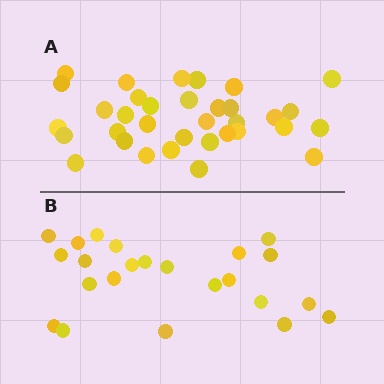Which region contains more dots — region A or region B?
Region A (the top region) has more dots.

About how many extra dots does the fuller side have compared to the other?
Region A has roughly 12 or so more dots than region B.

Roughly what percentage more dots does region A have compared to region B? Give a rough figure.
About 50% more.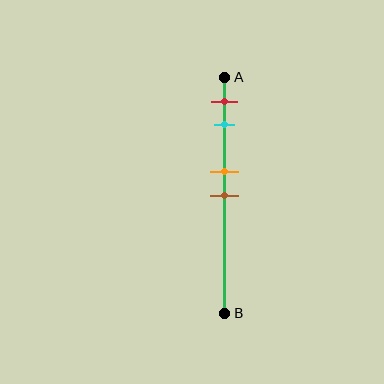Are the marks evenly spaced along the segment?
No, the marks are not evenly spaced.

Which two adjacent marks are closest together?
The orange and brown marks are the closest adjacent pair.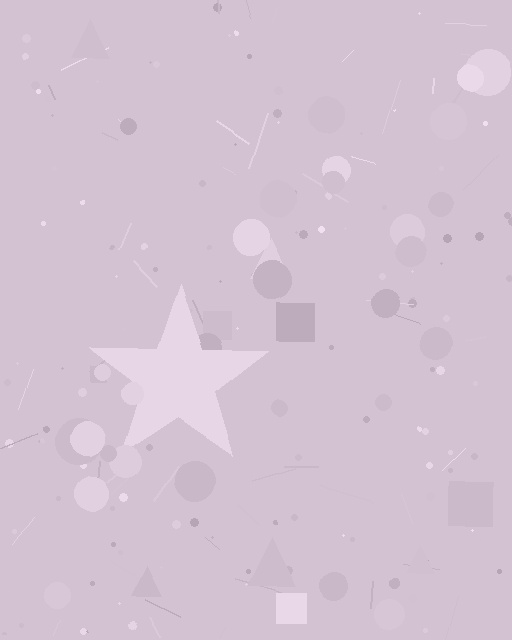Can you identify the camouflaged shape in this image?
The camouflaged shape is a star.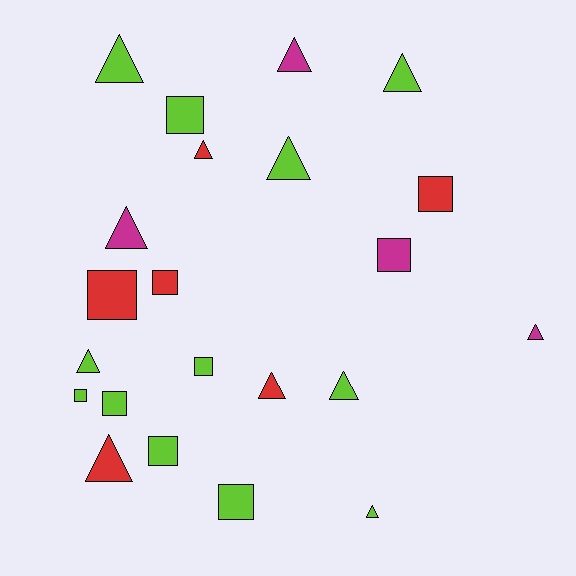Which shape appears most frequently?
Triangle, with 12 objects.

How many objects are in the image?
There are 22 objects.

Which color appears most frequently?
Lime, with 12 objects.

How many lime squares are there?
There are 6 lime squares.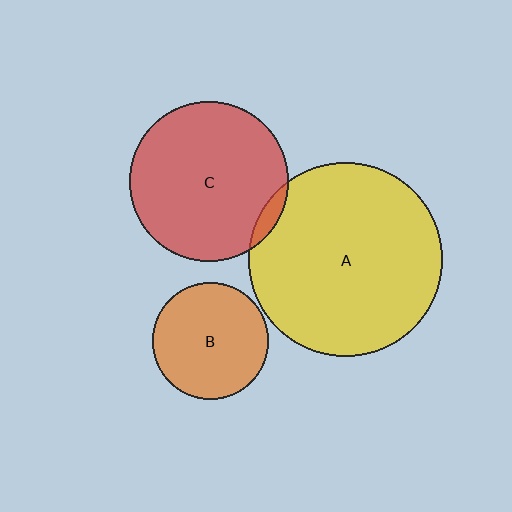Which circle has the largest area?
Circle A (yellow).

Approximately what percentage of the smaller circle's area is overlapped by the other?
Approximately 5%.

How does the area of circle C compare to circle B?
Approximately 1.9 times.